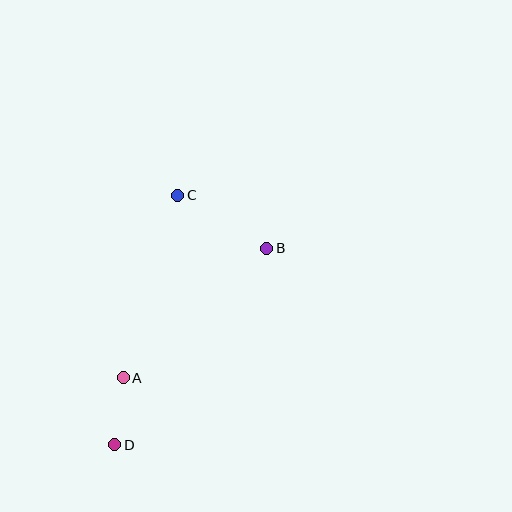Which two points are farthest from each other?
Points C and D are farthest from each other.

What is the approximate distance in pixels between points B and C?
The distance between B and C is approximately 104 pixels.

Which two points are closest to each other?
Points A and D are closest to each other.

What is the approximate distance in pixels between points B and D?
The distance between B and D is approximately 248 pixels.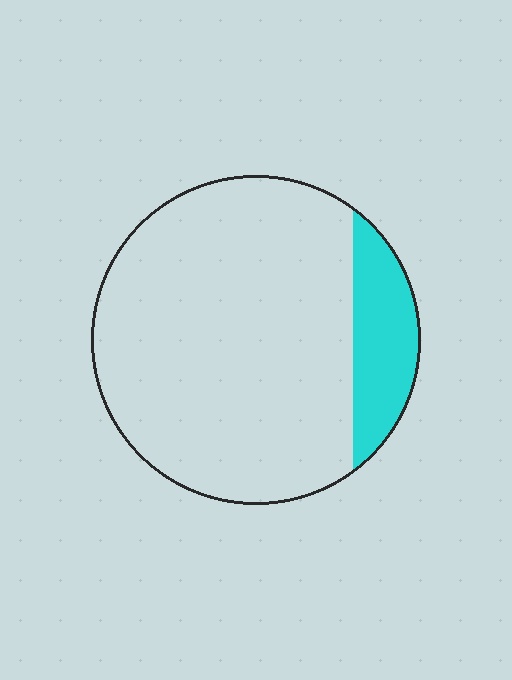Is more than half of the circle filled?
No.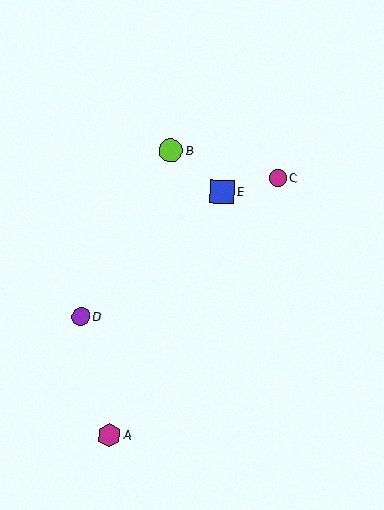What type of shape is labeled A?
Shape A is a magenta hexagon.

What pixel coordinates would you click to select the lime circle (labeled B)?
Click at (171, 150) to select the lime circle B.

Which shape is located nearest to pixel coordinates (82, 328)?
The purple circle (labeled D) at (81, 317) is nearest to that location.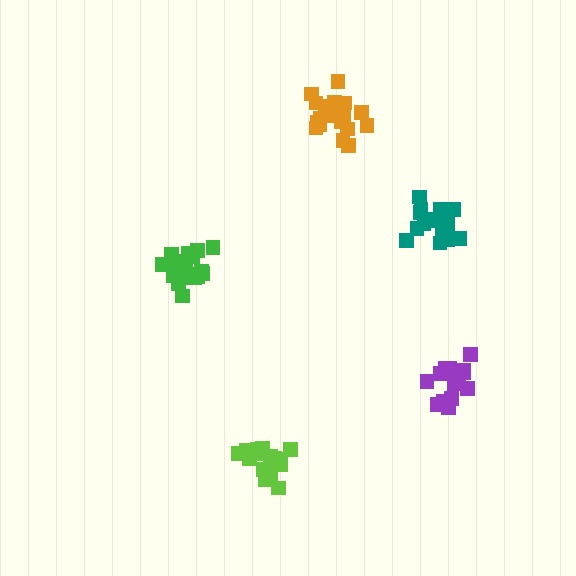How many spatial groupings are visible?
There are 5 spatial groupings.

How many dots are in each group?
Group 1: 19 dots, Group 2: 18 dots, Group 3: 15 dots, Group 4: 18 dots, Group 5: 19 dots (89 total).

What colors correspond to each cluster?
The clusters are colored: green, teal, purple, lime, orange.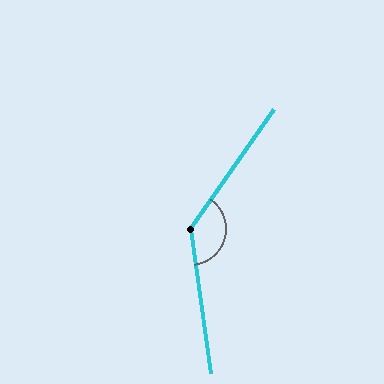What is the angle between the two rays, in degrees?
Approximately 137 degrees.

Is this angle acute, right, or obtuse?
It is obtuse.